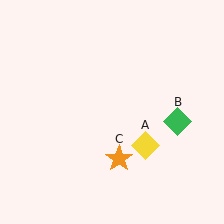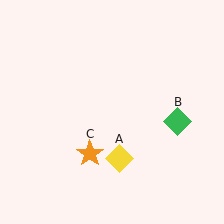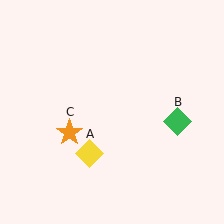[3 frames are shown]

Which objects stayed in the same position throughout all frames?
Green diamond (object B) remained stationary.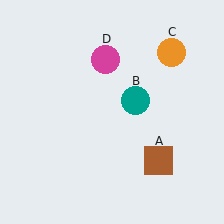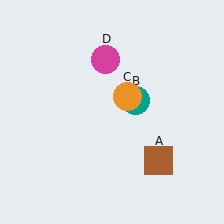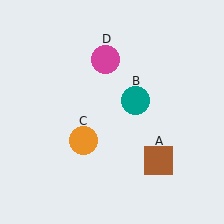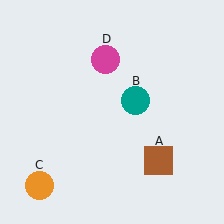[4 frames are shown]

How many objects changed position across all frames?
1 object changed position: orange circle (object C).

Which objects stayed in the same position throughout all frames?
Brown square (object A) and teal circle (object B) and magenta circle (object D) remained stationary.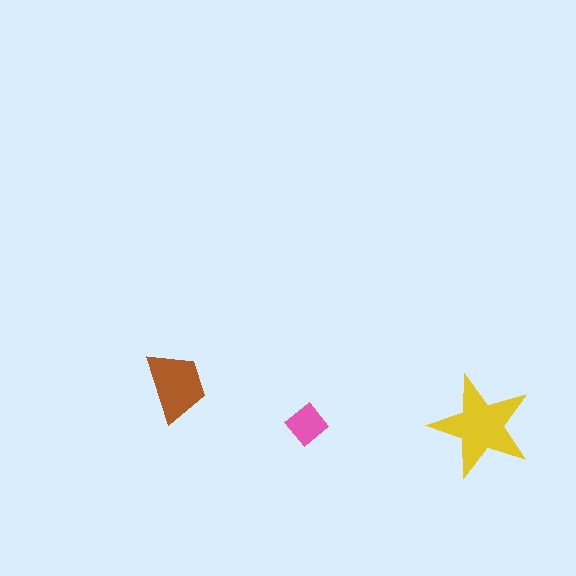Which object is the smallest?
The pink diamond.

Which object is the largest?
The yellow star.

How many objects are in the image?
There are 3 objects in the image.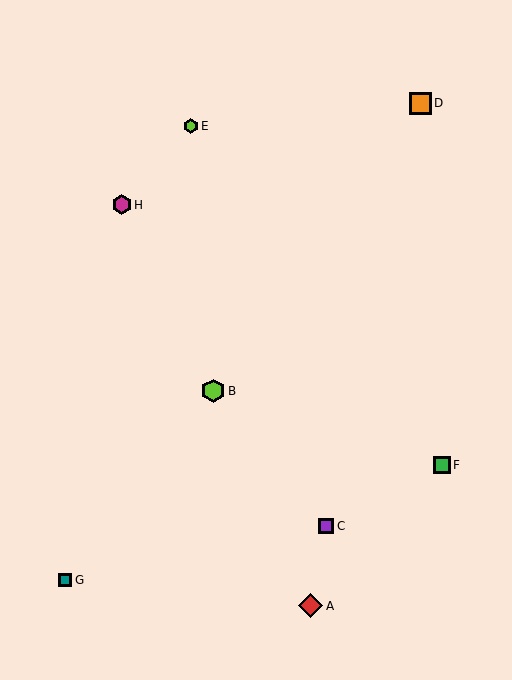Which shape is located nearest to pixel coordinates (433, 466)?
The green square (labeled F) at (442, 465) is nearest to that location.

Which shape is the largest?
The red diamond (labeled A) is the largest.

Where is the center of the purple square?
The center of the purple square is at (326, 526).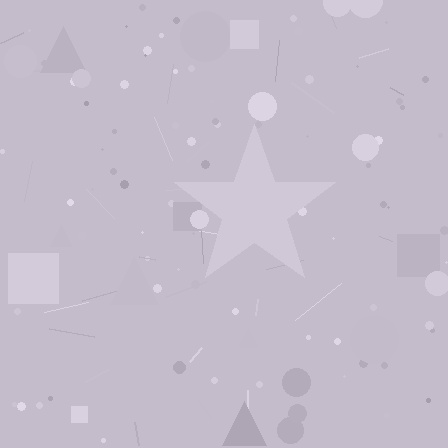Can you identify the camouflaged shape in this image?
The camouflaged shape is a star.